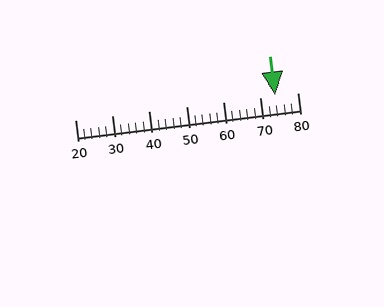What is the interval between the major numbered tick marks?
The major tick marks are spaced 10 units apart.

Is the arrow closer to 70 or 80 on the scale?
The arrow is closer to 70.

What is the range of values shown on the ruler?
The ruler shows values from 20 to 80.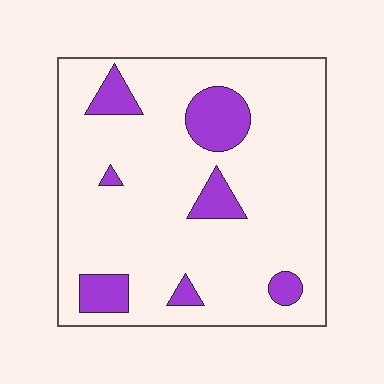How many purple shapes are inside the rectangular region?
7.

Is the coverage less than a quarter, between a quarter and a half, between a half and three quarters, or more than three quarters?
Less than a quarter.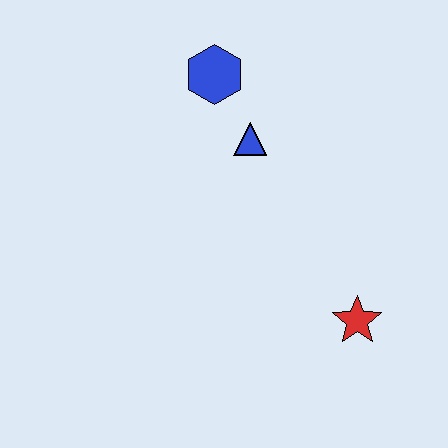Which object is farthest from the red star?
The blue hexagon is farthest from the red star.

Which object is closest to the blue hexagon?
The blue triangle is closest to the blue hexagon.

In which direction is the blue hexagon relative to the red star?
The blue hexagon is above the red star.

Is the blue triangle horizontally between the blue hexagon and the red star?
Yes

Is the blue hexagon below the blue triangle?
No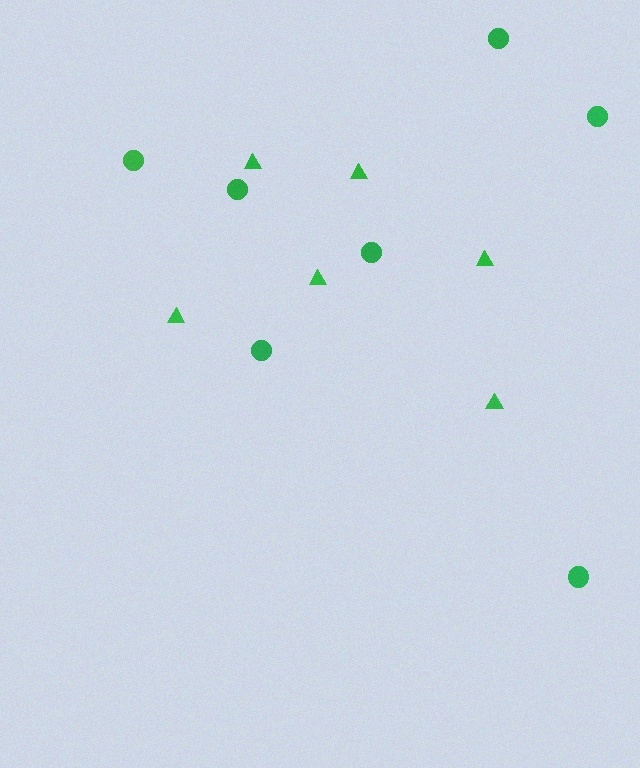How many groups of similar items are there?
There are 2 groups: one group of triangles (6) and one group of circles (7).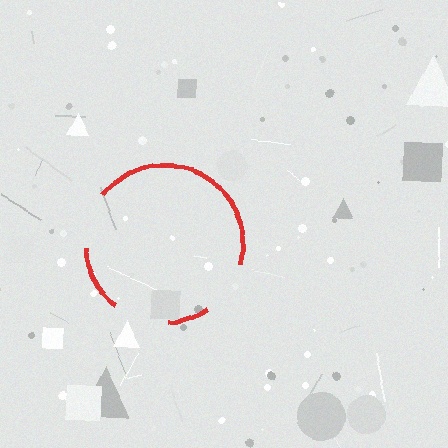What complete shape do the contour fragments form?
The contour fragments form a circle.